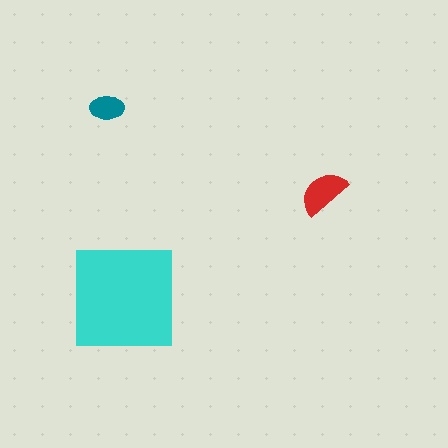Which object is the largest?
The cyan square.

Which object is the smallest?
The teal ellipse.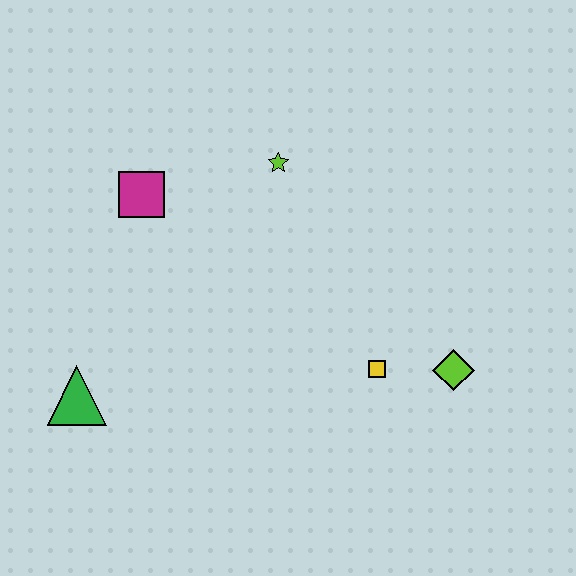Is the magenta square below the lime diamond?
No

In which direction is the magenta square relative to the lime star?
The magenta square is to the left of the lime star.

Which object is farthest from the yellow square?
The green triangle is farthest from the yellow square.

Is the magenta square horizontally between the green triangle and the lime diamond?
Yes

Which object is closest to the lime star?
The magenta square is closest to the lime star.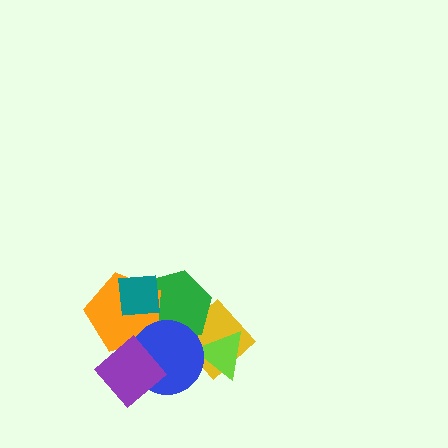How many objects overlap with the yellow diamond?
3 objects overlap with the yellow diamond.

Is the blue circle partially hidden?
Yes, it is partially covered by another shape.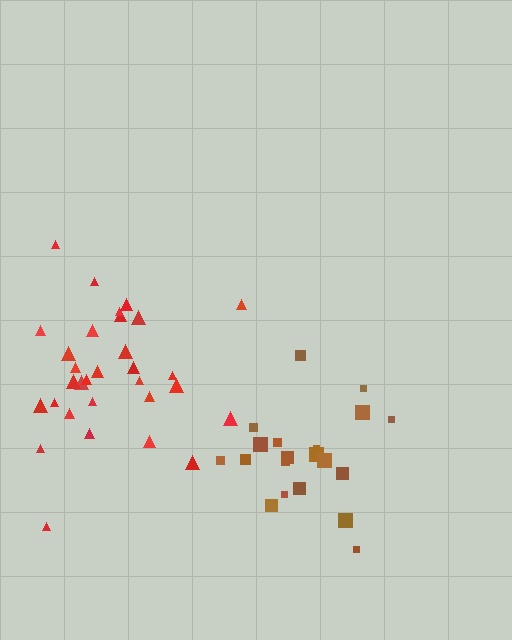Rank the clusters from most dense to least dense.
brown, red.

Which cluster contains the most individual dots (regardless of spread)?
Red (31).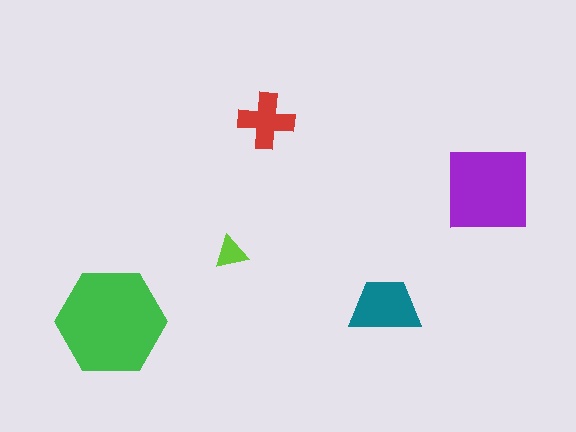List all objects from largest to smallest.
The green hexagon, the purple square, the teal trapezoid, the red cross, the lime triangle.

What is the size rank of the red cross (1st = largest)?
4th.